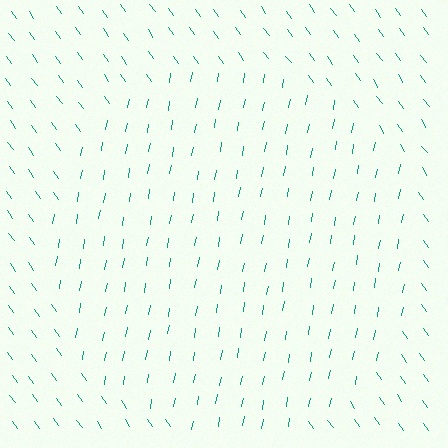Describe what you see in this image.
The image is filled with small teal line segments. A circle region in the image has lines oriented differently from the surrounding lines, creating a visible texture boundary.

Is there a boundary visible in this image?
Yes, there is a texture boundary formed by a change in line orientation.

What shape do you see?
I see a circle.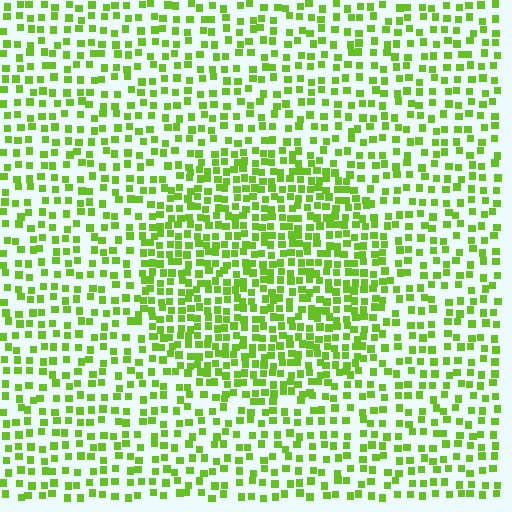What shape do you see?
I see a circle.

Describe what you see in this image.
The image contains small lime elements arranged at two different densities. A circle-shaped region is visible where the elements are more densely packed than the surrounding area.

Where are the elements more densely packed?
The elements are more densely packed inside the circle boundary.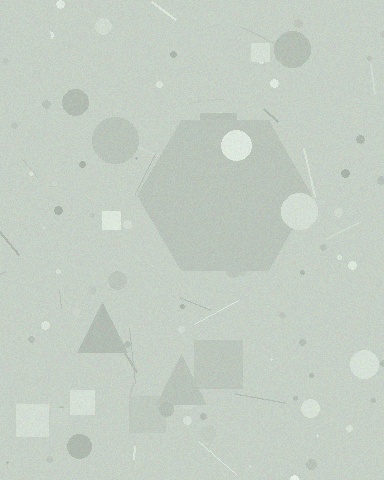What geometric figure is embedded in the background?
A hexagon is embedded in the background.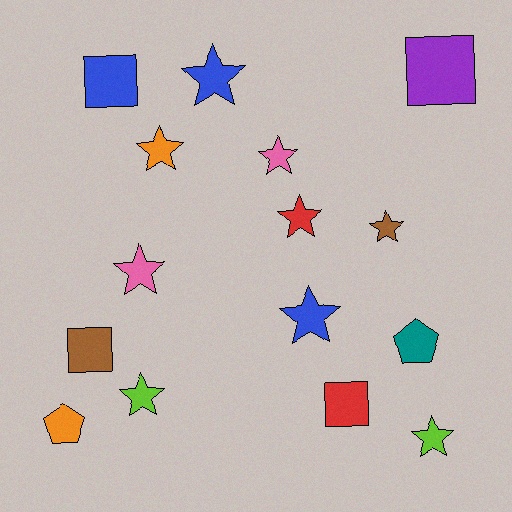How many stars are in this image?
There are 9 stars.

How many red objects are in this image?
There are 2 red objects.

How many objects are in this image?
There are 15 objects.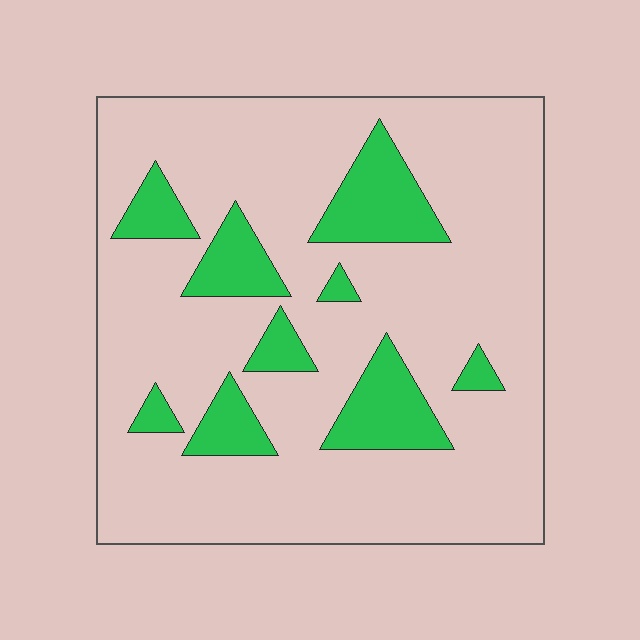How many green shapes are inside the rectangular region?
9.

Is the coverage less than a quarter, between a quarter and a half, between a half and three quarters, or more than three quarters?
Less than a quarter.